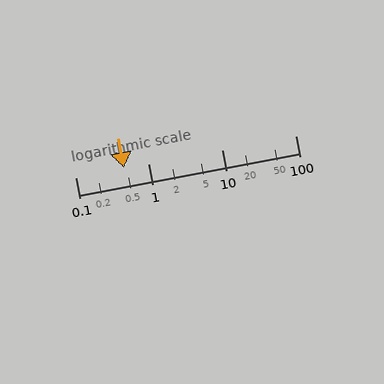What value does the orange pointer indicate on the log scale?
The pointer indicates approximately 0.46.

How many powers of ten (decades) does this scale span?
The scale spans 3 decades, from 0.1 to 100.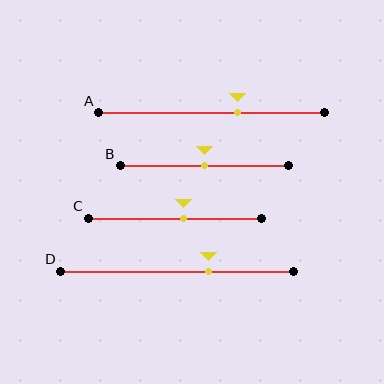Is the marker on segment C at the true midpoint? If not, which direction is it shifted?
No, the marker on segment C is shifted to the right by about 5% of the segment length.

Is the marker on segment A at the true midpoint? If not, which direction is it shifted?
No, the marker on segment A is shifted to the right by about 12% of the segment length.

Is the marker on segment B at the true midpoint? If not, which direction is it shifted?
Yes, the marker on segment B is at the true midpoint.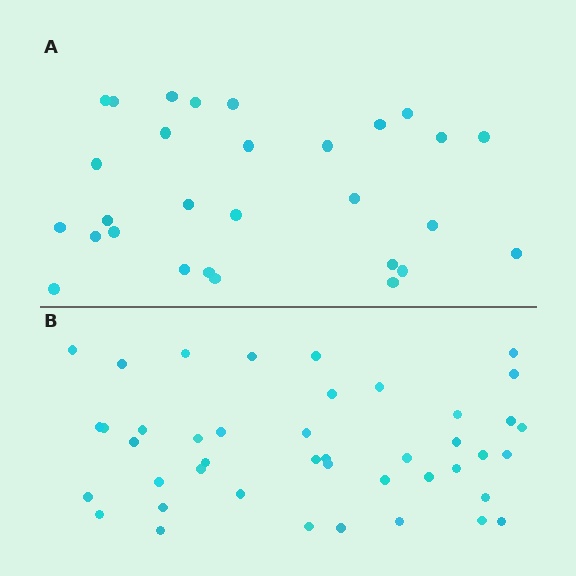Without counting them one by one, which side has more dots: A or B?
Region B (the bottom region) has more dots.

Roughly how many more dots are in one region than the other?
Region B has approximately 15 more dots than region A.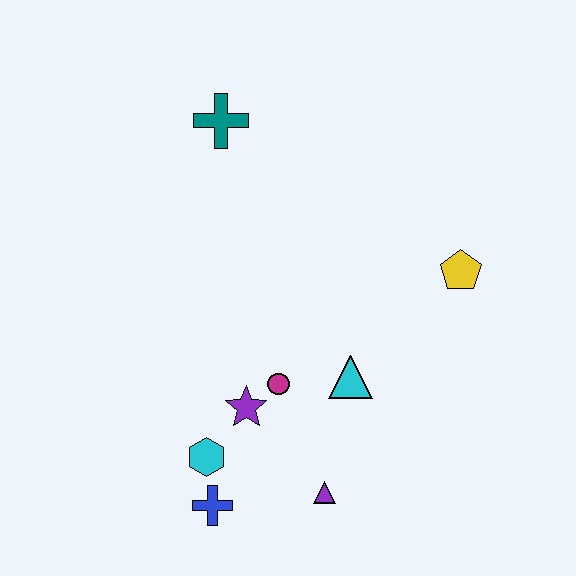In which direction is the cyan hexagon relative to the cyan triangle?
The cyan hexagon is to the left of the cyan triangle.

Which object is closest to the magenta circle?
The purple star is closest to the magenta circle.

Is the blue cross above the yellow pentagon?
No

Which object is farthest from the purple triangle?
The teal cross is farthest from the purple triangle.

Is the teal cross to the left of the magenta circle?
Yes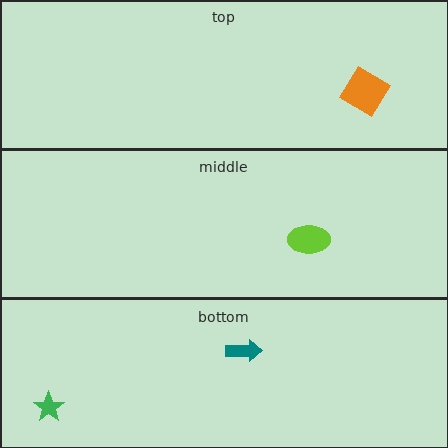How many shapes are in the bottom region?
2.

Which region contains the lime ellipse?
The middle region.